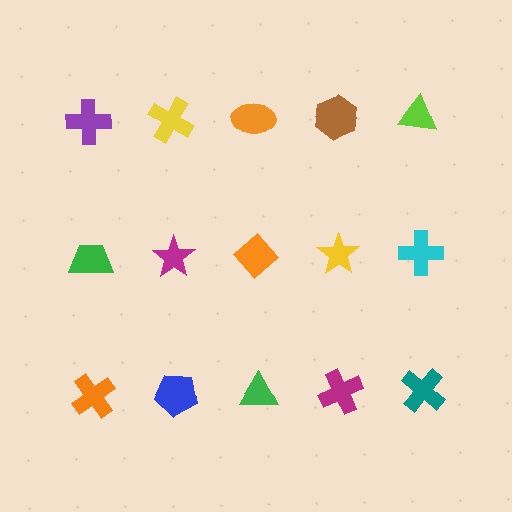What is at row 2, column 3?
An orange diamond.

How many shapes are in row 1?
5 shapes.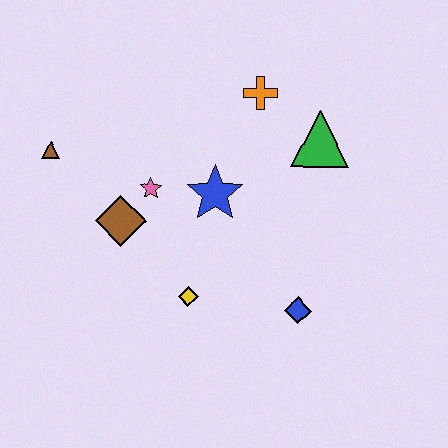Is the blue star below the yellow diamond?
No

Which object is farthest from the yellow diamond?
The orange cross is farthest from the yellow diamond.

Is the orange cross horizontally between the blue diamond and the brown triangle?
Yes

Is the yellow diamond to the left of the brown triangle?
No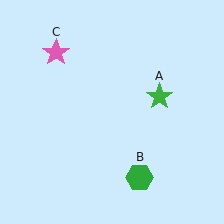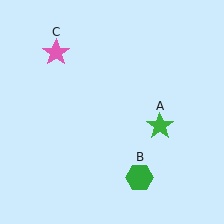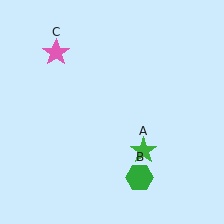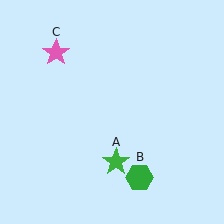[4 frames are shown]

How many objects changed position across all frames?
1 object changed position: green star (object A).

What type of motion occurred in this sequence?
The green star (object A) rotated clockwise around the center of the scene.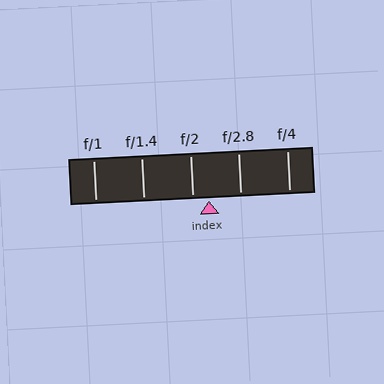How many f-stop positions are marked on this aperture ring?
There are 5 f-stop positions marked.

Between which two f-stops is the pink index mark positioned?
The index mark is between f/2 and f/2.8.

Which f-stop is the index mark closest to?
The index mark is closest to f/2.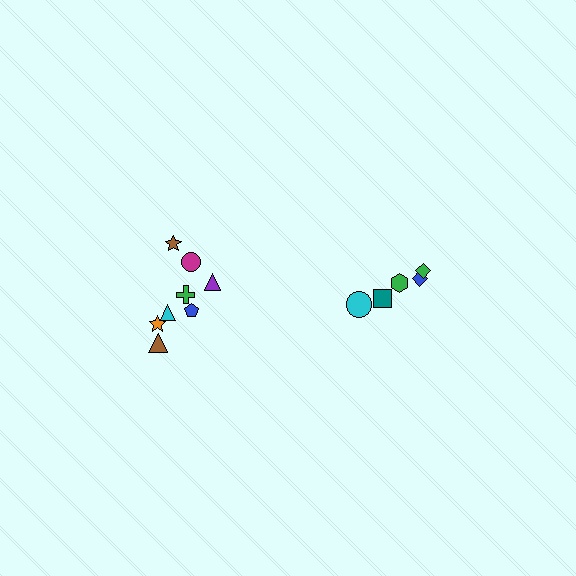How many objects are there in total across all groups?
There are 13 objects.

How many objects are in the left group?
There are 8 objects.